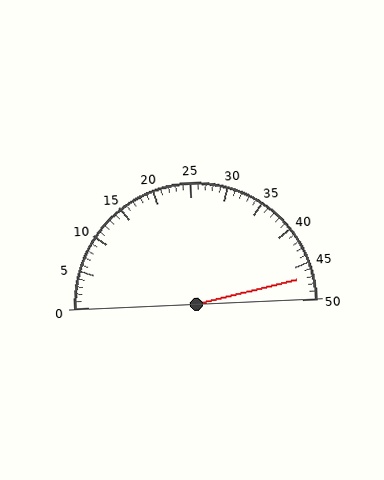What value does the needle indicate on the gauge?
The needle indicates approximately 47.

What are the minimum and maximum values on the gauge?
The gauge ranges from 0 to 50.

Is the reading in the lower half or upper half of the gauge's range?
The reading is in the upper half of the range (0 to 50).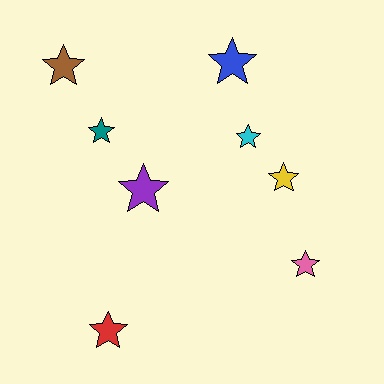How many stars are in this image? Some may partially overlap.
There are 8 stars.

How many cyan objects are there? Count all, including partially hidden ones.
There is 1 cyan object.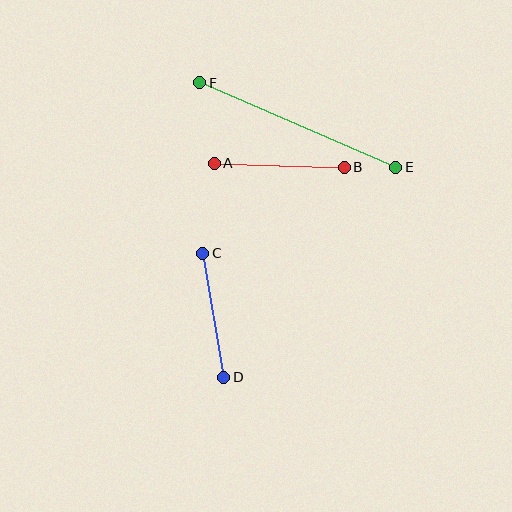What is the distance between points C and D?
The distance is approximately 126 pixels.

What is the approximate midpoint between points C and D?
The midpoint is at approximately (213, 315) pixels.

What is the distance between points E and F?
The distance is approximately 214 pixels.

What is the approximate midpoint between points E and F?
The midpoint is at approximately (298, 125) pixels.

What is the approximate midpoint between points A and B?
The midpoint is at approximately (279, 165) pixels.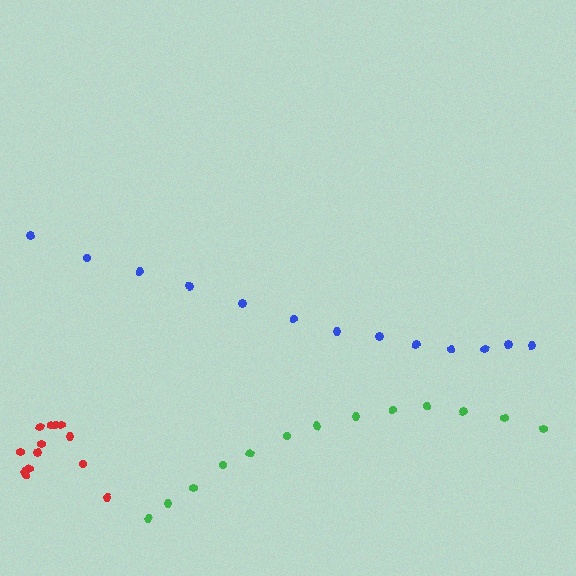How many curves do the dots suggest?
There are 3 distinct paths.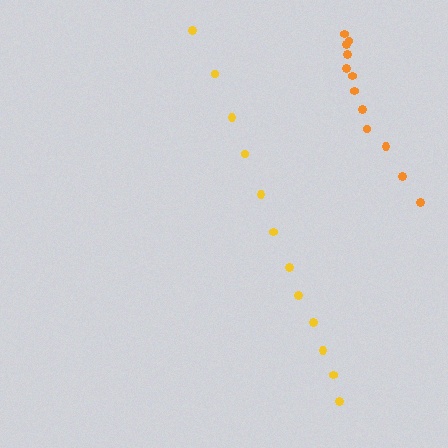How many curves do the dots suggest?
There are 2 distinct paths.